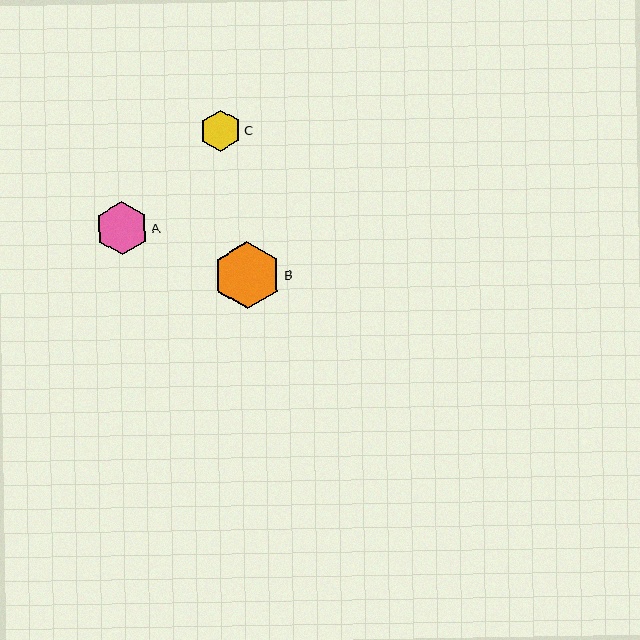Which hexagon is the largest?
Hexagon B is the largest with a size of approximately 68 pixels.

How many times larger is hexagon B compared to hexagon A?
Hexagon B is approximately 1.3 times the size of hexagon A.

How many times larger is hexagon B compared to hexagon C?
Hexagon B is approximately 1.6 times the size of hexagon C.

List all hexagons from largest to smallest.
From largest to smallest: B, A, C.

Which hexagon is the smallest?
Hexagon C is the smallest with a size of approximately 41 pixels.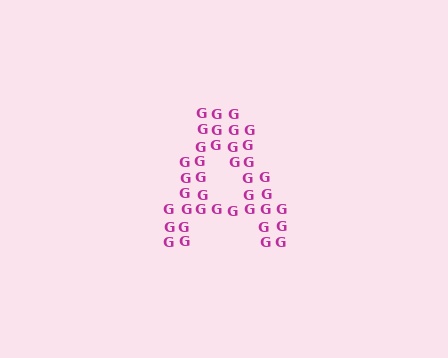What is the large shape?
The large shape is the letter A.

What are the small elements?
The small elements are letter G's.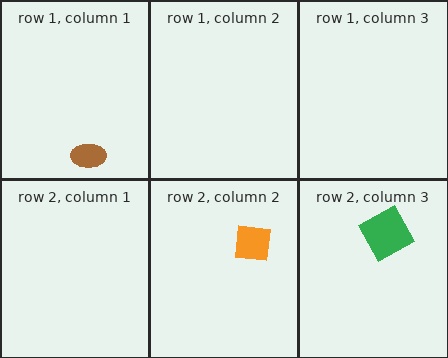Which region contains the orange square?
The row 2, column 2 region.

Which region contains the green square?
The row 2, column 3 region.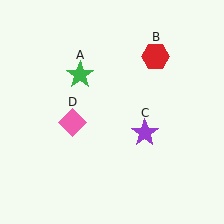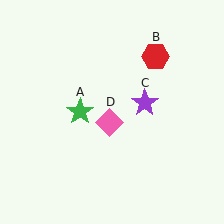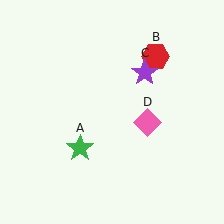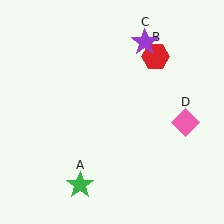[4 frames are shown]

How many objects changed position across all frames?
3 objects changed position: green star (object A), purple star (object C), pink diamond (object D).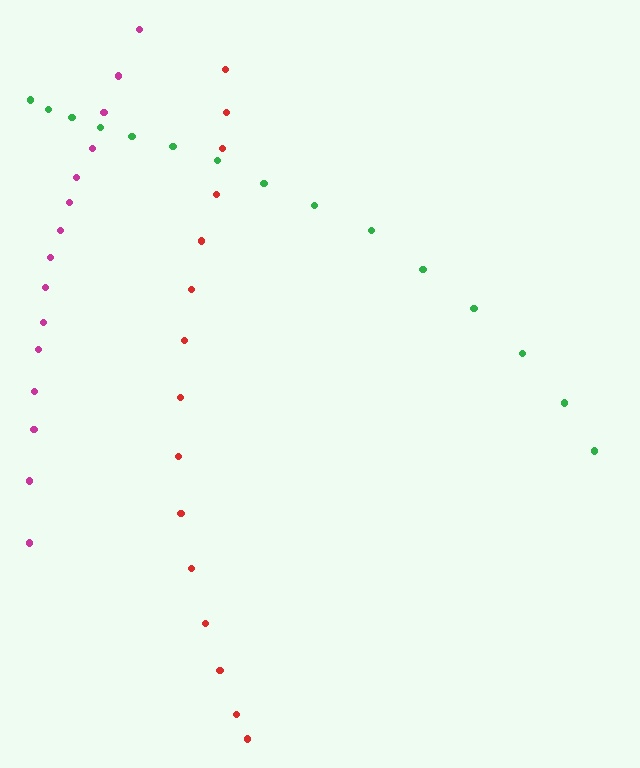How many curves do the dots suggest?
There are 3 distinct paths.